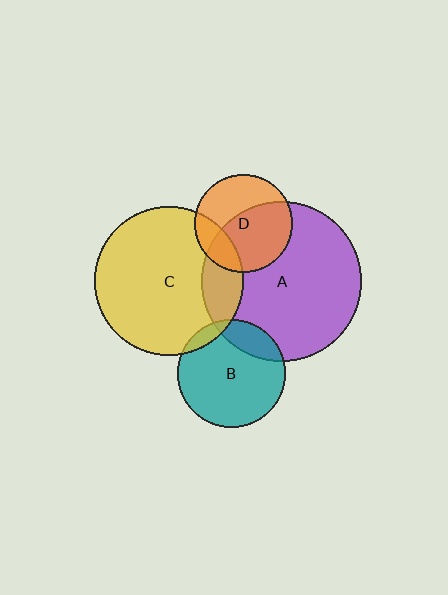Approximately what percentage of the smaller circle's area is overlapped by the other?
Approximately 20%.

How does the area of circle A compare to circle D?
Approximately 2.7 times.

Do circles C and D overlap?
Yes.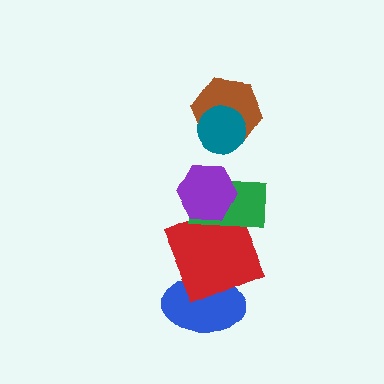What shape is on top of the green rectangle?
The purple hexagon is on top of the green rectangle.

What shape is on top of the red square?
The green rectangle is on top of the red square.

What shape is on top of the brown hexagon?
The teal circle is on top of the brown hexagon.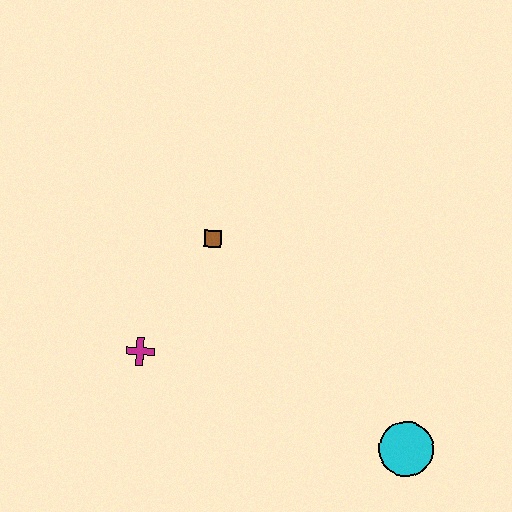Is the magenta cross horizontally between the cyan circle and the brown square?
No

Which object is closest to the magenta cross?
The brown square is closest to the magenta cross.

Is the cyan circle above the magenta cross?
No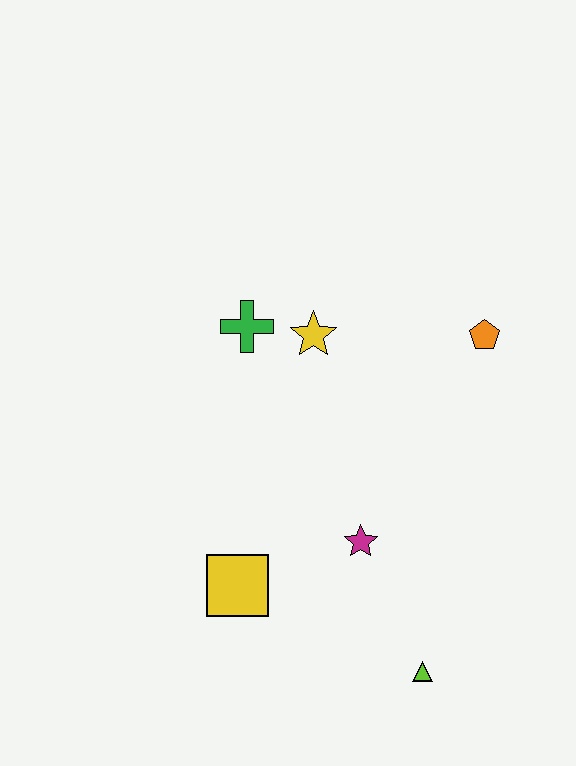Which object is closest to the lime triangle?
The magenta star is closest to the lime triangle.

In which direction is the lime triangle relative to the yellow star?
The lime triangle is below the yellow star.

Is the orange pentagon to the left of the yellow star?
No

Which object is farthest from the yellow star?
The lime triangle is farthest from the yellow star.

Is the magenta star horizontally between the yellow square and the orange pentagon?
Yes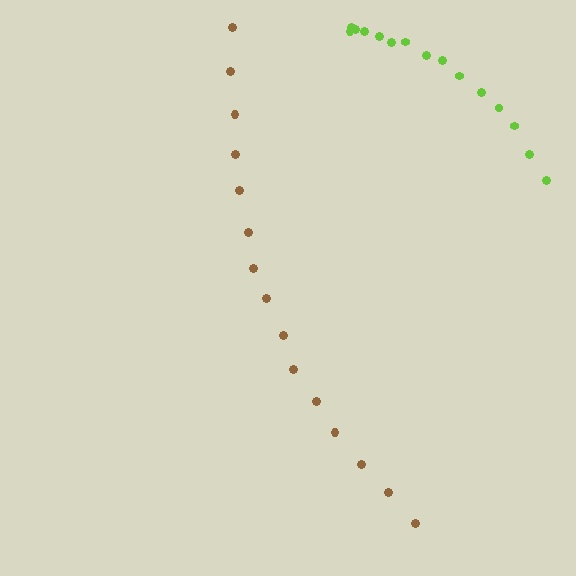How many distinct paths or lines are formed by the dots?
There are 2 distinct paths.